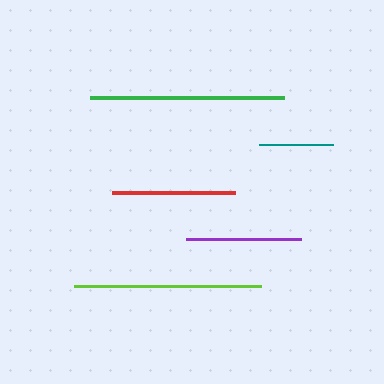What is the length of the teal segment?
The teal segment is approximately 74 pixels long.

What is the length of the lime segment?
The lime segment is approximately 188 pixels long.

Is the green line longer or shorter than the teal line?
The green line is longer than the teal line.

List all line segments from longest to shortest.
From longest to shortest: green, lime, red, purple, teal.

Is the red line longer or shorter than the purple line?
The red line is longer than the purple line.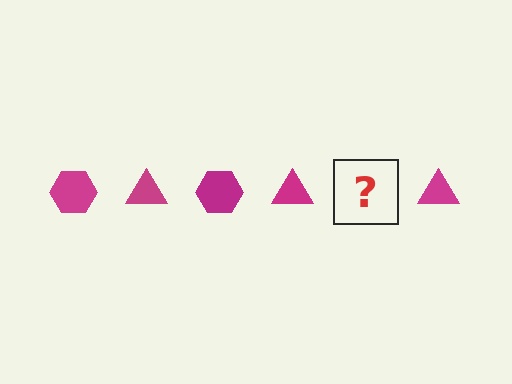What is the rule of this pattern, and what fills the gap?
The rule is that the pattern cycles through hexagon, triangle shapes in magenta. The gap should be filled with a magenta hexagon.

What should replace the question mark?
The question mark should be replaced with a magenta hexagon.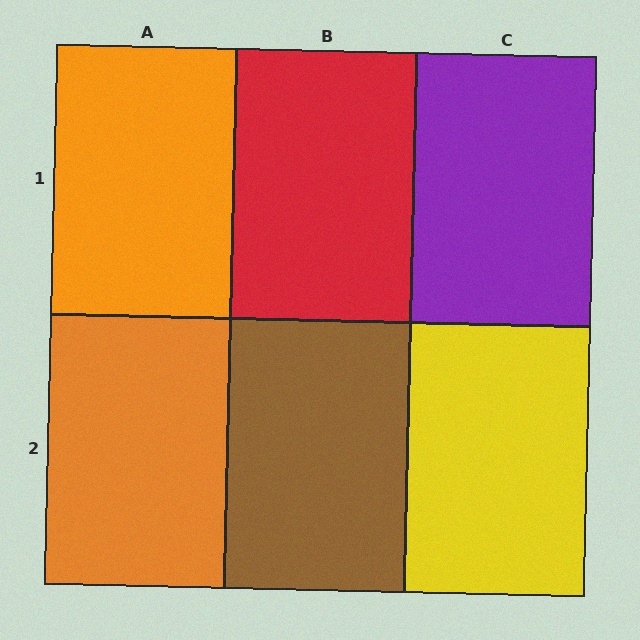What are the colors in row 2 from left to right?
Orange, brown, yellow.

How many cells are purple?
1 cell is purple.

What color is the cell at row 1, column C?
Purple.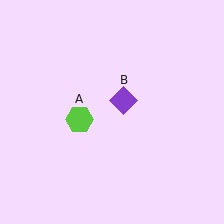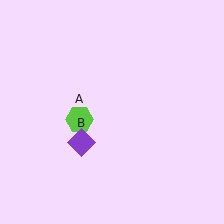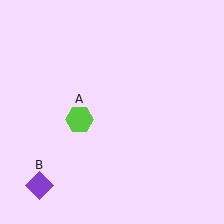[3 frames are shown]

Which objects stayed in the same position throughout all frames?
Lime hexagon (object A) remained stationary.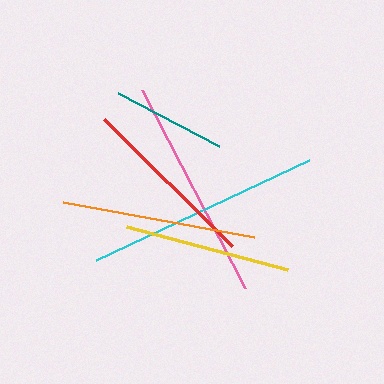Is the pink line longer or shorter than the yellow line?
The pink line is longer than the yellow line.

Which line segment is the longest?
The cyan line is the longest at approximately 235 pixels.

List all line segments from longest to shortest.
From longest to shortest: cyan, pink, orange, red, yellow, teal.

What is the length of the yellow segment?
The yellow segment is approximately 167 pixels long.